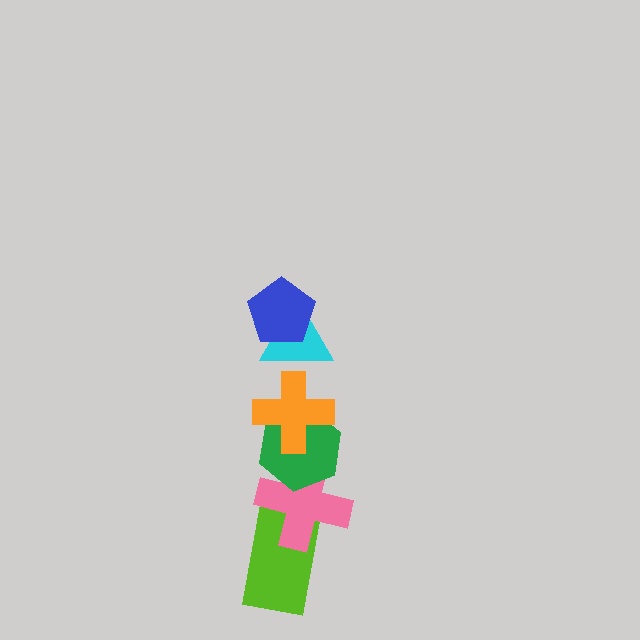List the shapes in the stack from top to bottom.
From top to bottom: the blue pentagon, the cyan triangle, the orange cross, the green hexagon, the pink cross, the lime rectangle.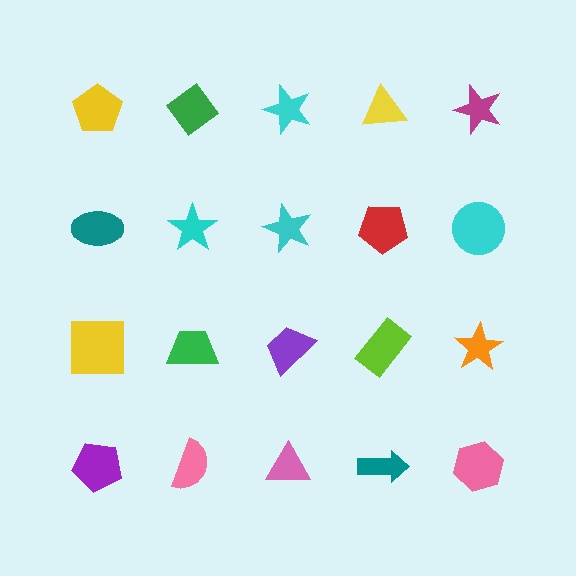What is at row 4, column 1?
A purple pentagon.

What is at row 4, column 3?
A pink triangle.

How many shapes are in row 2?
5 shapes.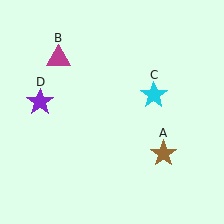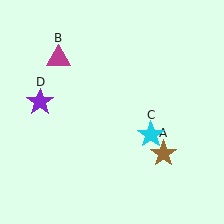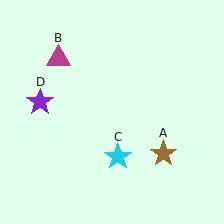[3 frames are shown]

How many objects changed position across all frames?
1 object changed position: cyan star (object C).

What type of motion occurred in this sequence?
The cyan star (object C) rotated clockwise around the center of the scene.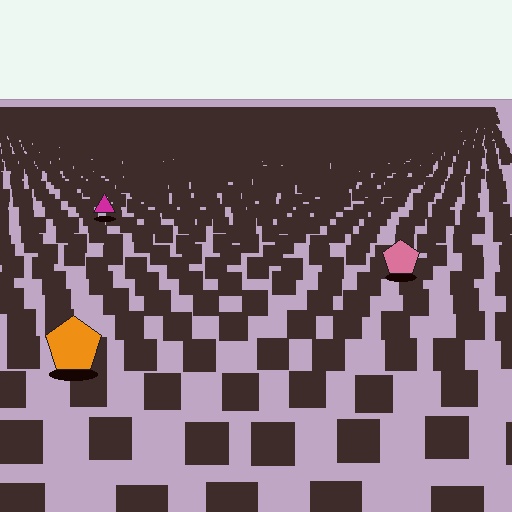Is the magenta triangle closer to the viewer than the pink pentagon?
No. The pink pentagon is closer — you can tell from the texture gradient: the ground texture is coarser near it.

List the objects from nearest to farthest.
From nearest to farthest: the orange pentagon, the pink pentagon, the magenta triangle.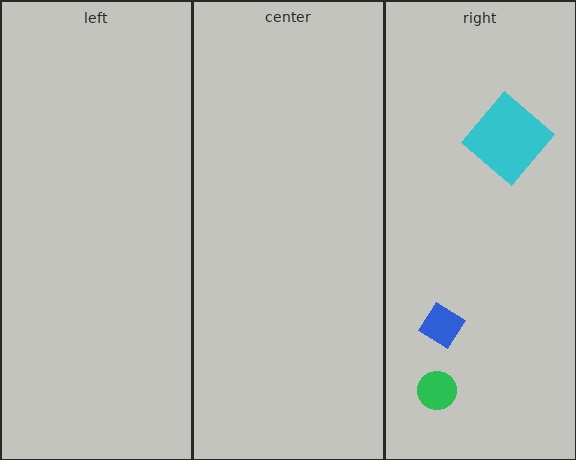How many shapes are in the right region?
3.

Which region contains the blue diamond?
The right region.